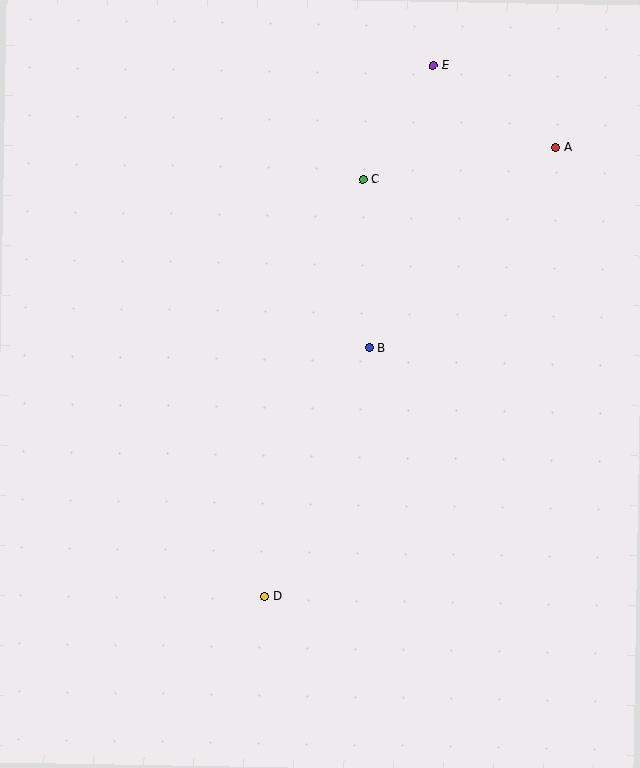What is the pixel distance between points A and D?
The distance between A and D is 535 pixels.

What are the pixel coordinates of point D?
Point D is at (265, 596).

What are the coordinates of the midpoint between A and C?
The midpoint between A and C is at (459, 163).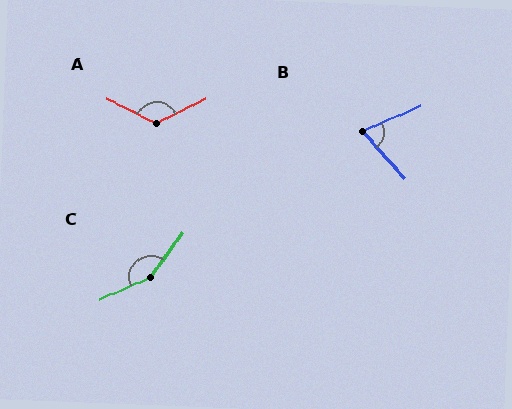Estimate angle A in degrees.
Approximately 127 degrees.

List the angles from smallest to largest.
B (72°), A (127°), C (149°).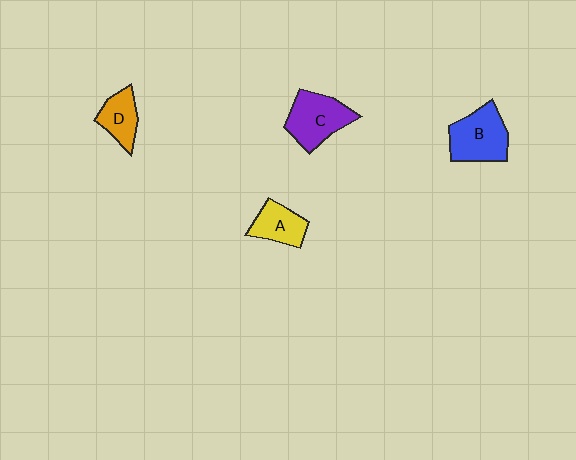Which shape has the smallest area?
Shape D (orange).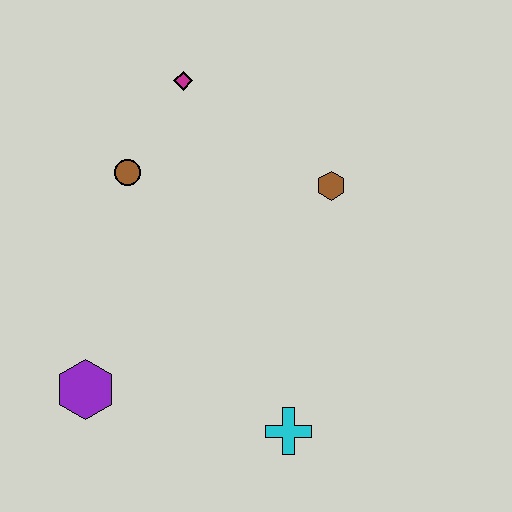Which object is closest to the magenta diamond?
The brown circle is closest to the magenta diamond.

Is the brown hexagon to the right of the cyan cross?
Yes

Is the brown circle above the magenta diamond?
No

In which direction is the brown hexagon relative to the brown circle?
The brown hexagon is to the right of the brown circle.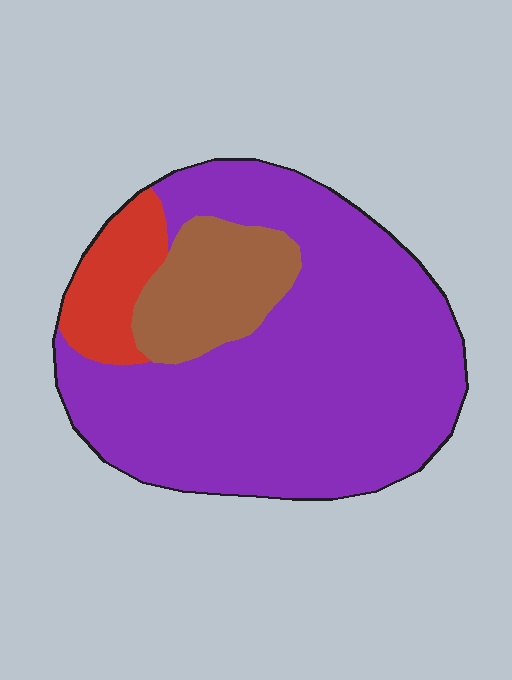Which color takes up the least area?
Red, at roughly 10%.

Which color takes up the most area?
Purple, at roughly 75%.